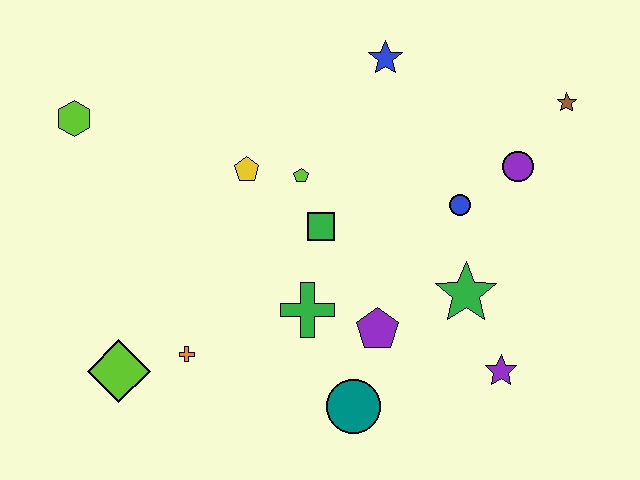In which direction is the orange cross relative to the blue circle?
The orange cross is to the left of the blue circle.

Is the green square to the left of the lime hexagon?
No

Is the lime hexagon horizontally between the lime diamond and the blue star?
No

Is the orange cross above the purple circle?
No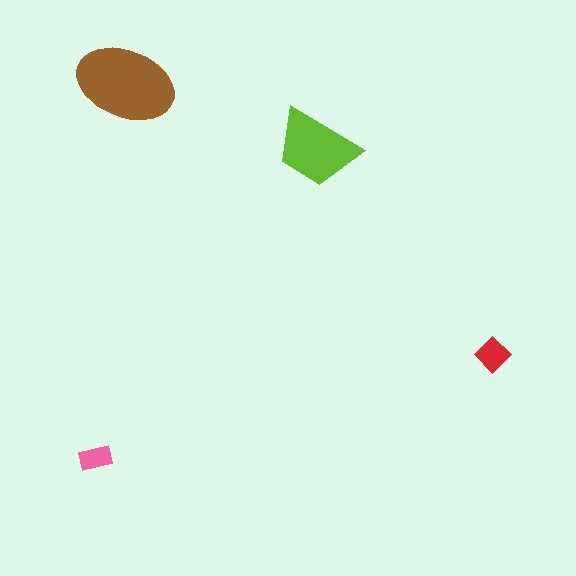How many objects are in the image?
There are 4 objects in the image.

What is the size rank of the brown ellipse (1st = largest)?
1st.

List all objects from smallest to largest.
The pink rectangle, the red diamond, the lime trapezoid, the brown ellipse.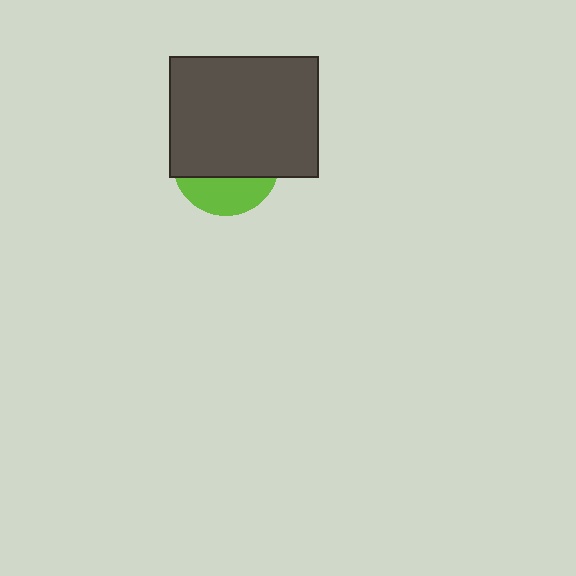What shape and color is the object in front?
The object in front is a dark gray rectangle.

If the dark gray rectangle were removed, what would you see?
You would see the complete lime circle.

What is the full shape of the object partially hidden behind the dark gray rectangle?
The partially hidden object is a lime circle.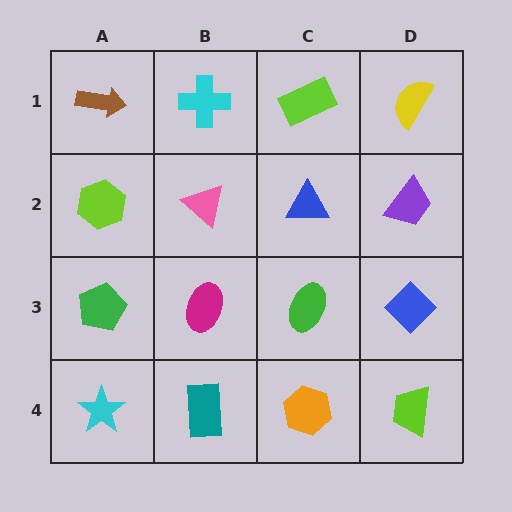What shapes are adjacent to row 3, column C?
A blue triangle (row 2, column C), an orange hexagon (row 4, column C), a magenta ellipse (row 3, column B), a blue diamond (row 3, column D).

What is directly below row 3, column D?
A lime trapezoid.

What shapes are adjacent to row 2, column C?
A lime rectangle (row 1, column C), a green ellipse (row 3, column C), a pink triangle (row 2, column B), a purple trapezoid (row 2, column D).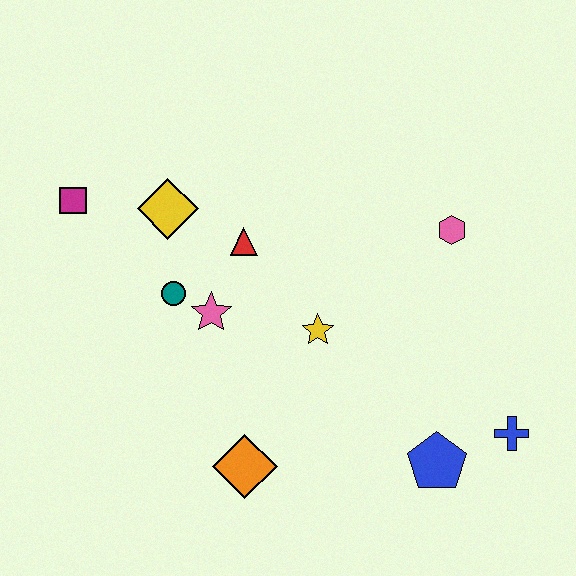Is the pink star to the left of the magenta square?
No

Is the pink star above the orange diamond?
Yes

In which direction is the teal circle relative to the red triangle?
The teal circle is to the left of the red triangle.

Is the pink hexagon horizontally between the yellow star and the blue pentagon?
No